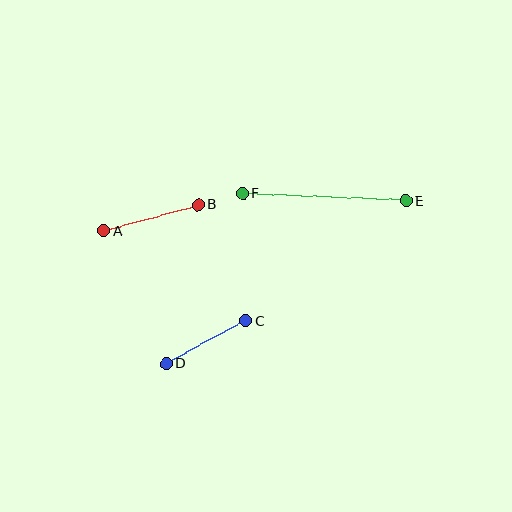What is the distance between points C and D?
The distance is approximately 90 pixels.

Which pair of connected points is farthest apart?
Points E and F are farthest apart.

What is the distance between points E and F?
The distance is approximately 163 pixels.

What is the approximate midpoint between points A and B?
The midpoint is at approximately (151, 218) pixels.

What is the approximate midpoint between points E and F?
The midpoint is at approximately (324, 197) pixels.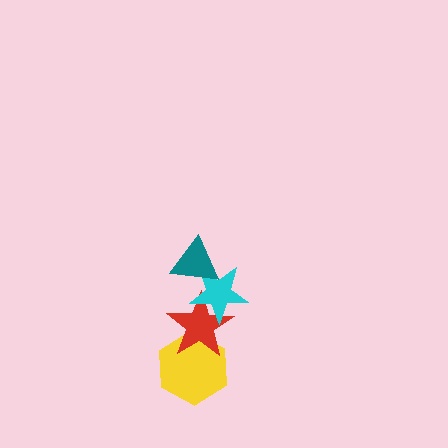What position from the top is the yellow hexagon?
The yellow hexagon is 4th from the top.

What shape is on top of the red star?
The cyan star is on top of the red star.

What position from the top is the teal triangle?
The teal triangle is 1st from the top.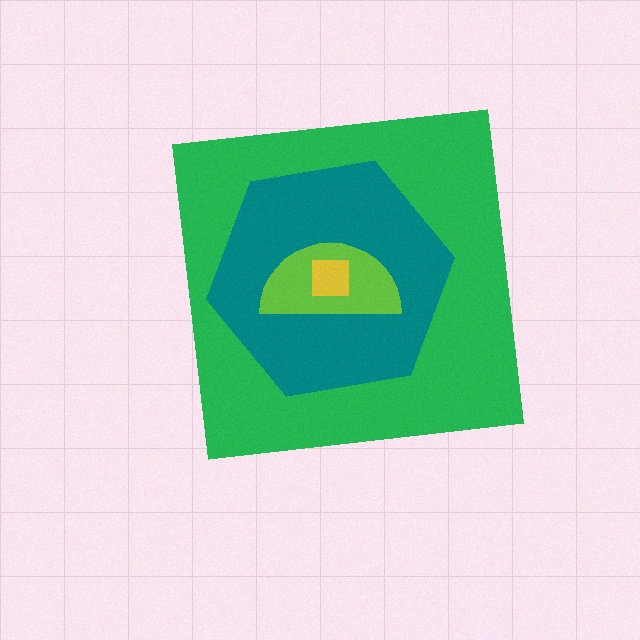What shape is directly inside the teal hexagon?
The lime semicircle.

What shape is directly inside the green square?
The teal hexagon.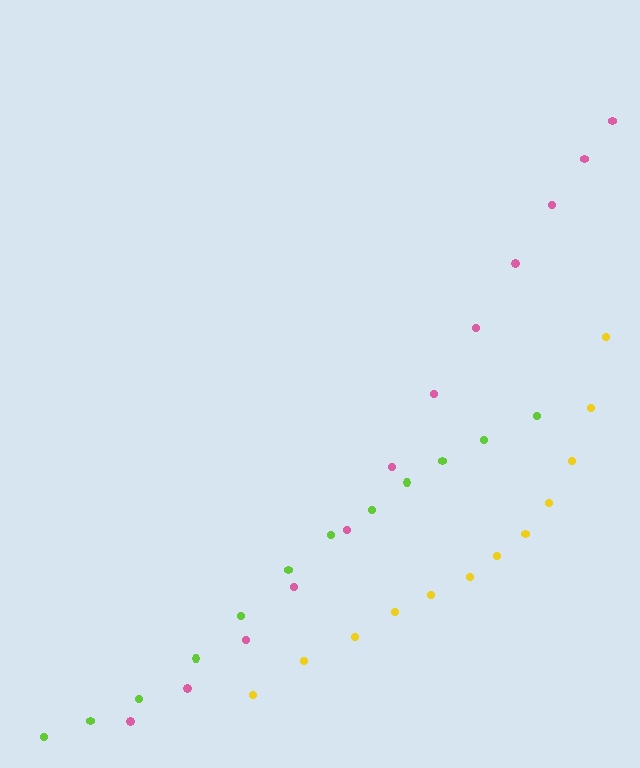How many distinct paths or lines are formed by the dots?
There are 3 distinct paths.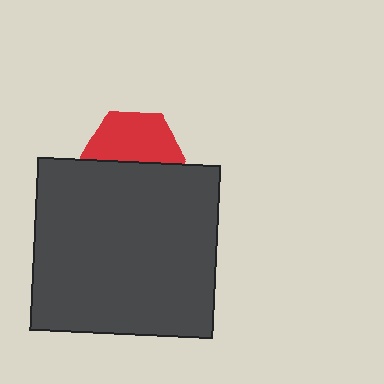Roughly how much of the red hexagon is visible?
About half of it is visible (roughly 53%).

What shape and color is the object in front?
The object in front is a dark gray rectangle.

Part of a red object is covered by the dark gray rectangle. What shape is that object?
It is a hexagon.